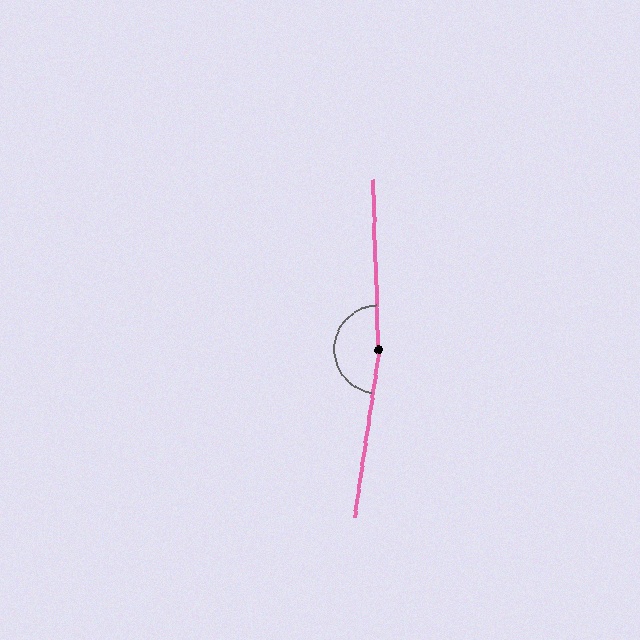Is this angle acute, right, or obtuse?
It is obtuse.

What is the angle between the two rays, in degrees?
Approximately 170 degrees.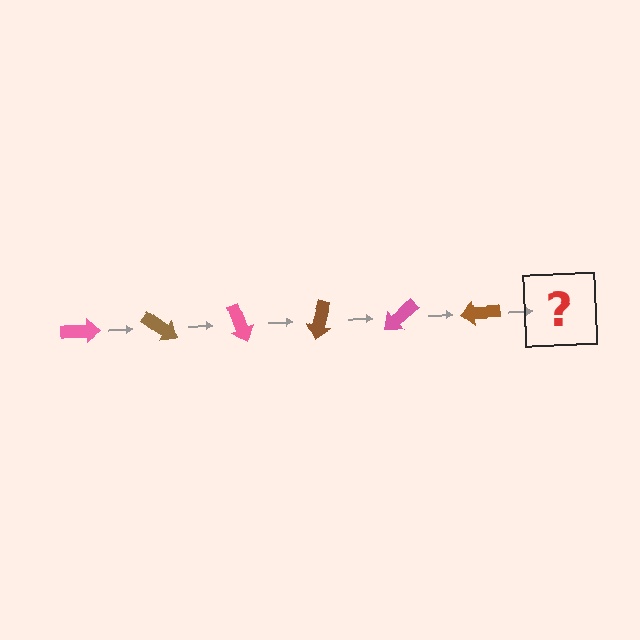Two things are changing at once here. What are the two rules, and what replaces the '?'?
The two rules are that it rotates 35 degrees each step and the color cycles through pink and brown. The '?' should be a pink arrow, rotated 210 degrees from the start.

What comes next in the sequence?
The next element should be a pink arrow, rotated 210 degrees from the start.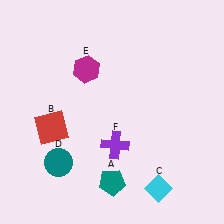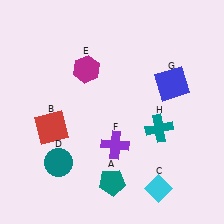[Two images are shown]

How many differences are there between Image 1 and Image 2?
There are 2 differences between the two images.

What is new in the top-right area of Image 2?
A blue square (G) was added in the top-right area of Image 2.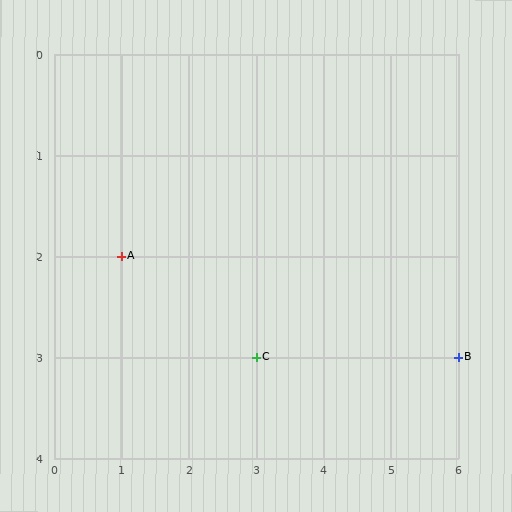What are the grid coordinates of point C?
Point C is at grid coordinates (3, 3).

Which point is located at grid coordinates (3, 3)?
Point C is at (3, 3).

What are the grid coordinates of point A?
Point A is at grid coordinates (1, 2).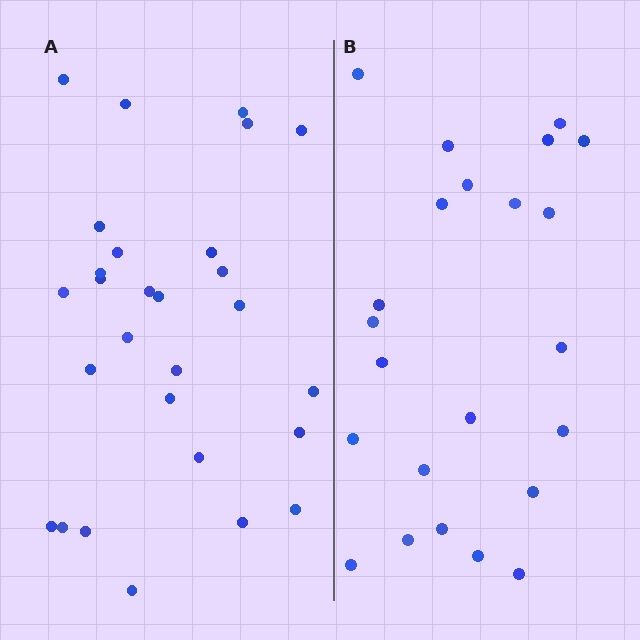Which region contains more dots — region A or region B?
Region A (the left region) has more dots.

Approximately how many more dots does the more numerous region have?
Region A has about 5 more dots than region B.